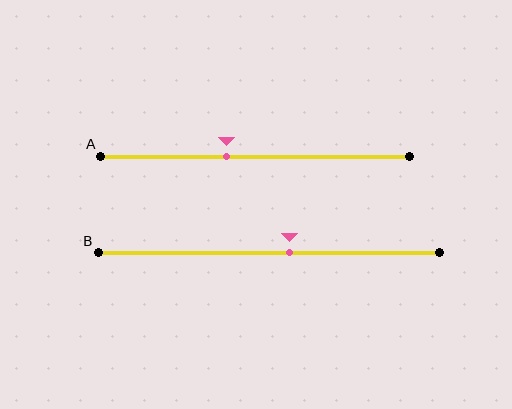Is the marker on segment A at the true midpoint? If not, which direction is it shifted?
No, the marker on segment A is shifted to the left by about 9% of the segment length.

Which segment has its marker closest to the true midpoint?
Segment B has its marker closest to the true midpoint.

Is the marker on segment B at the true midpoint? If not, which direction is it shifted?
No, the marker on segment B is shifted to the right by about 6% of the segment length.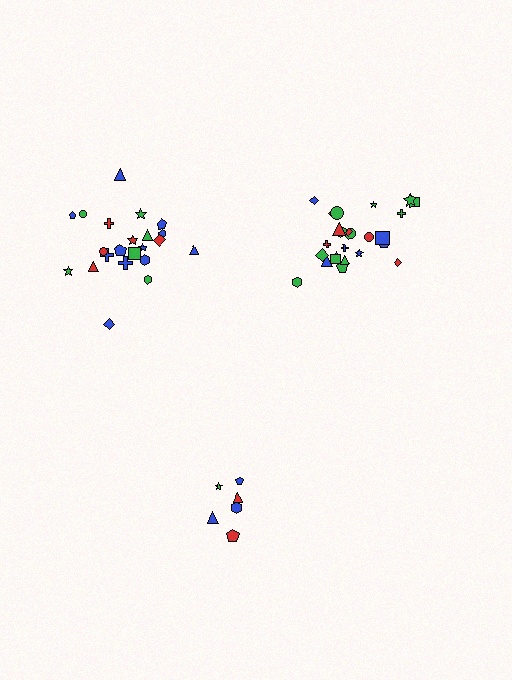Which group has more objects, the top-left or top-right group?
The top-right group.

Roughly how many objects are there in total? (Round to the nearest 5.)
Roughly 55 objects in total.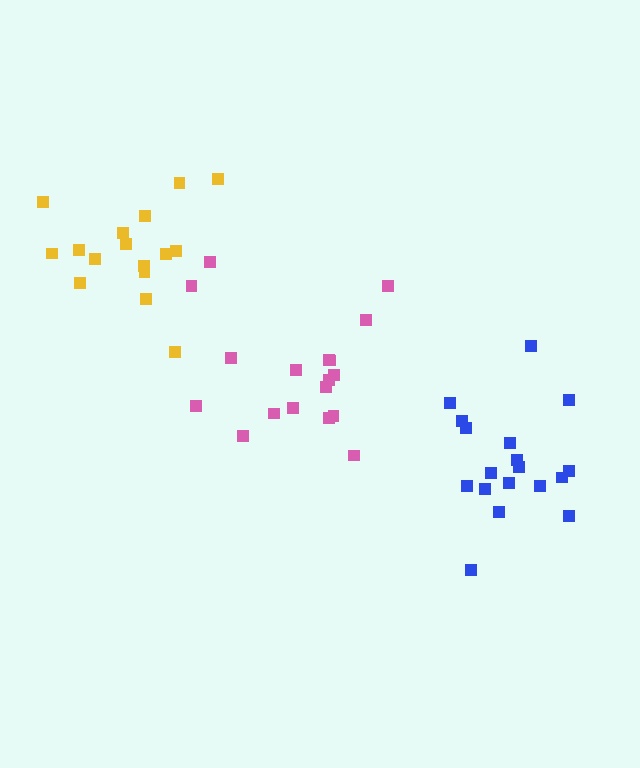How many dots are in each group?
Group 1: 16 dots, Group 2: 18 dots, Group 3: 18 dots (52 total).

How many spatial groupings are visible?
There are 3 spatial groupings.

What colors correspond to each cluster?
The clusters are colored: yellow, blue, pink.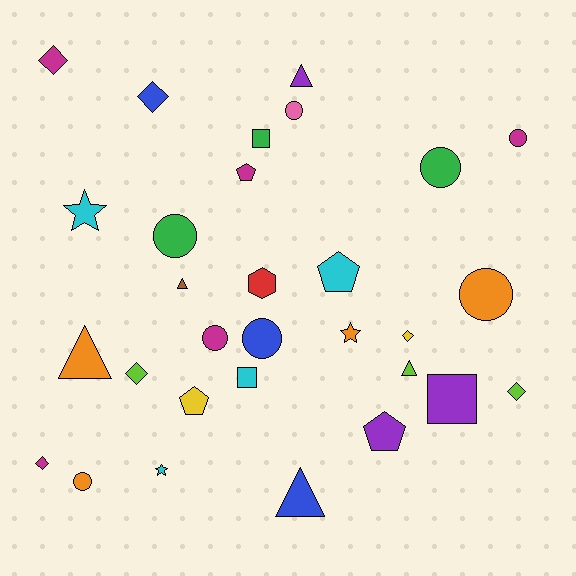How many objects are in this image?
There are 30 objects.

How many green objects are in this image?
There are 3 green objects.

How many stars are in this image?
There are 3 stars.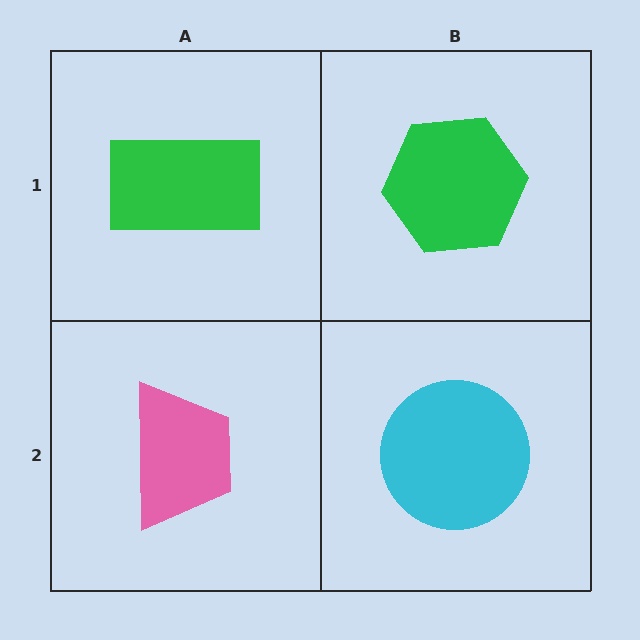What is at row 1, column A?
A green rectangle.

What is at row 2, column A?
A pink trapezoid.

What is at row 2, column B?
A cyan circle.